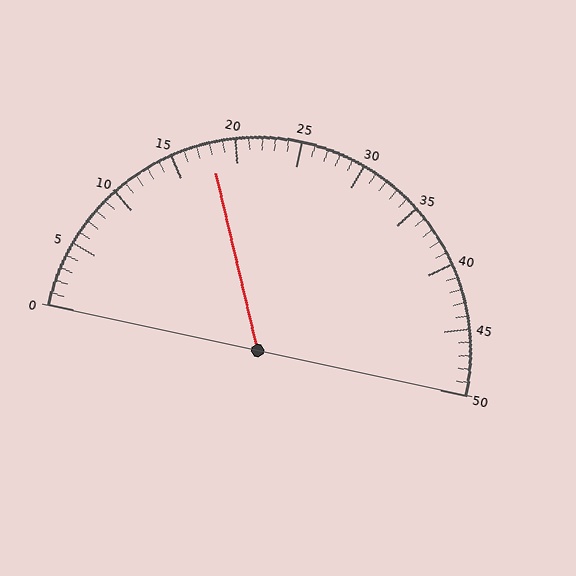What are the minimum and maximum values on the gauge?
The gauge ranges from 0 to 50.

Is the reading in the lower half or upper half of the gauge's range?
The reading is in the lower half of the range (0 to 50).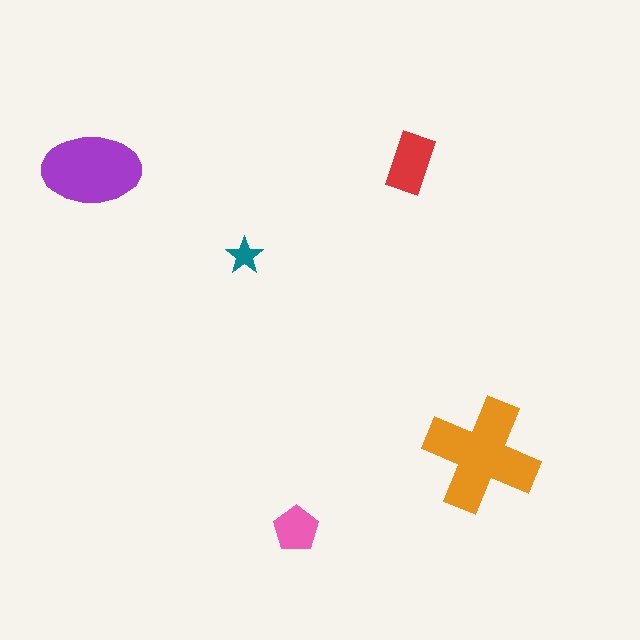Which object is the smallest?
The teal star.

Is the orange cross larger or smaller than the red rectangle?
Larger.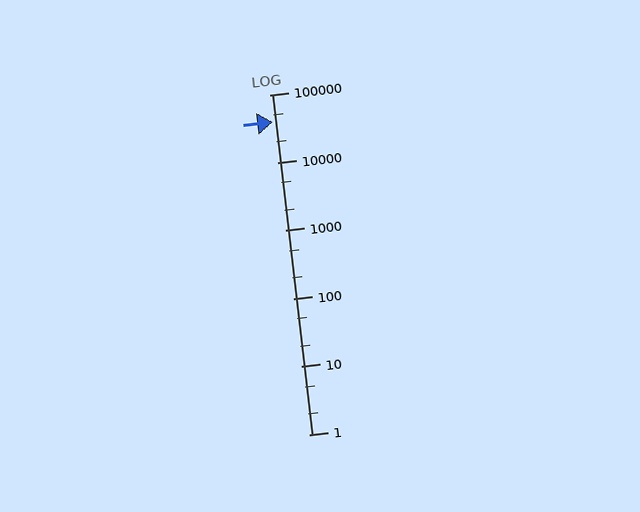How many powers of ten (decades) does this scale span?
The scale spans 5 decades, from 1 to 100000.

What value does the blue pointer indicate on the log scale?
The pointer indicates approximately 39000.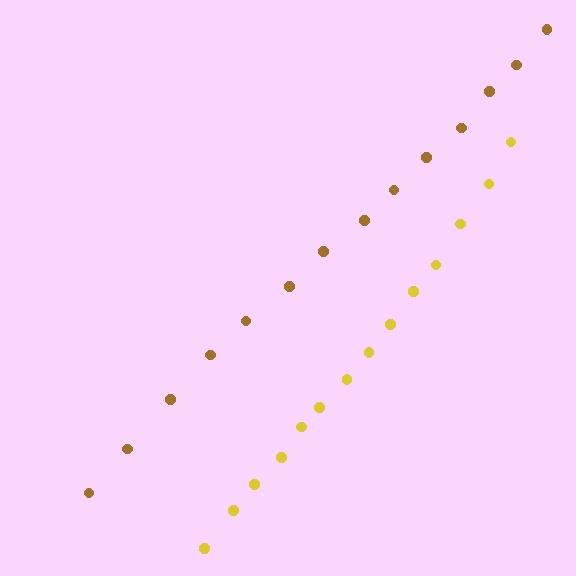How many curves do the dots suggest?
There are 2 distinct paths.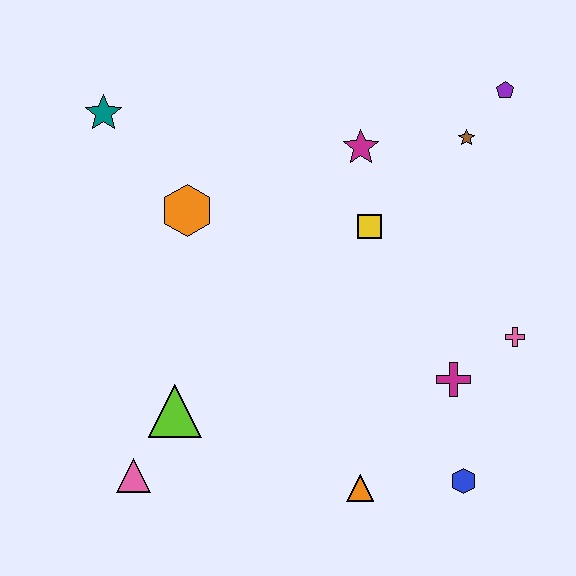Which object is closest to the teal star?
The orange hexagon is closest to the teal star.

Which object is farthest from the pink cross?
The teal star is farthest from the pink cross.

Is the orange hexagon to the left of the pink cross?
Yes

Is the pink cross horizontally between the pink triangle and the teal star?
No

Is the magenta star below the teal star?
Yes